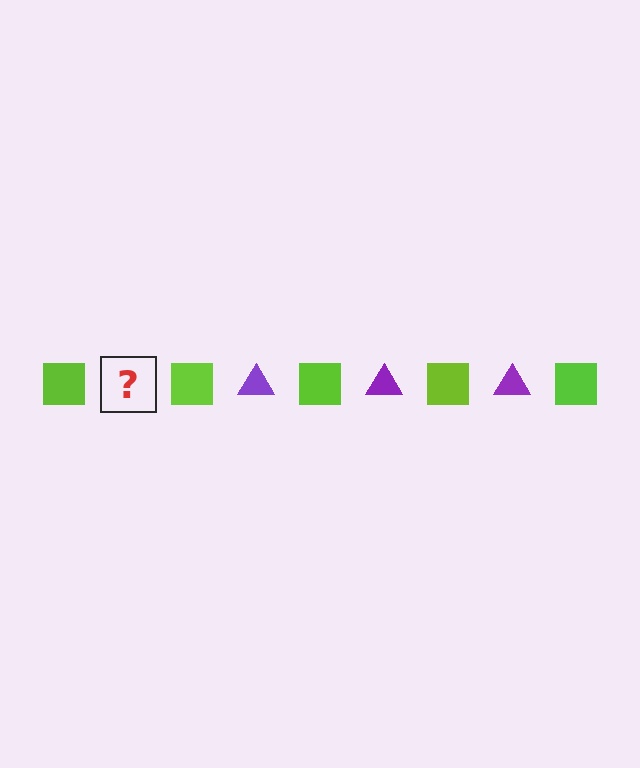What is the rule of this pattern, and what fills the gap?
The rule is that the pattern alternates between lime square and purple triangle. The gap should be filled with a purple triangle.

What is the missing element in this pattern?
The missing element is a purple triangle.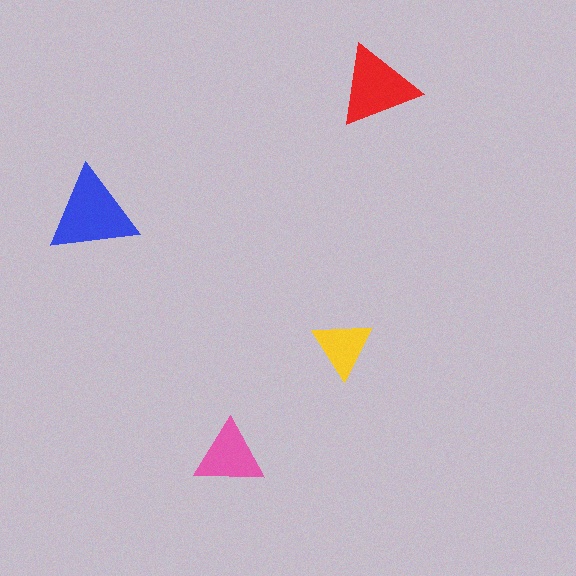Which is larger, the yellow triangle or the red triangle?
The red one.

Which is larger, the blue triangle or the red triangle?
The blue one.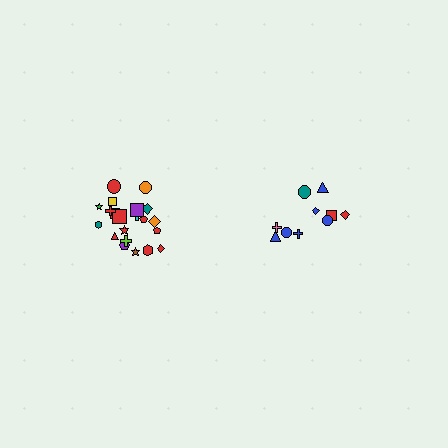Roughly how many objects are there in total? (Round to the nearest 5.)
Roughly 30 objects in total.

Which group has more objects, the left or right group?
The left group.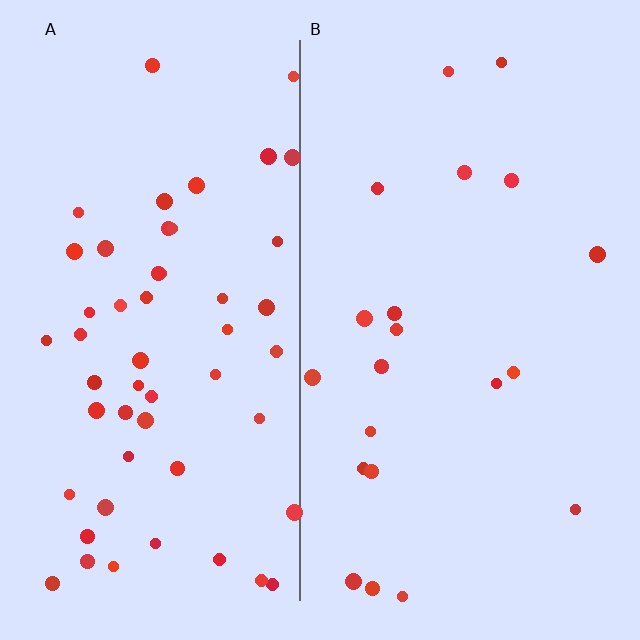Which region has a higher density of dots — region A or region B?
A (the left).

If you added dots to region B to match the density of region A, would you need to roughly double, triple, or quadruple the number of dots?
Approximately triple.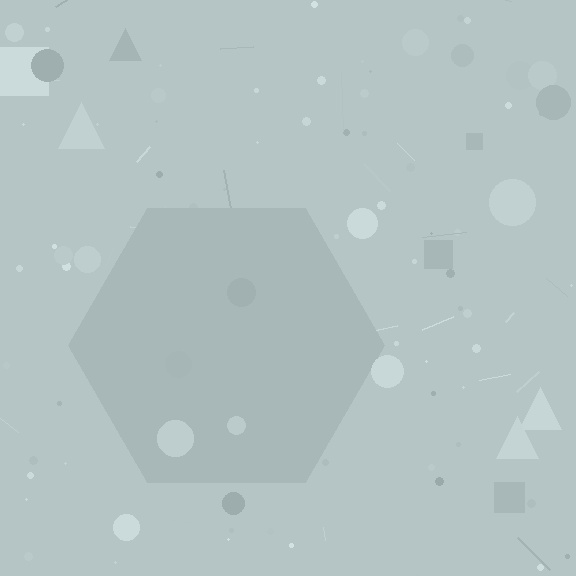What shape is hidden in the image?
A hexagon is hidden in the image.